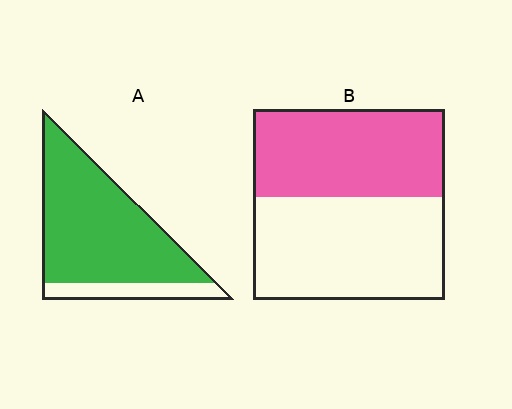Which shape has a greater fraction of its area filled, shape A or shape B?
Shape A.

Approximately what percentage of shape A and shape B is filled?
A is approximately 85% and B is approximately 45%.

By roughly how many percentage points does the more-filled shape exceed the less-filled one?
By roughly 35 percentage points (A over B).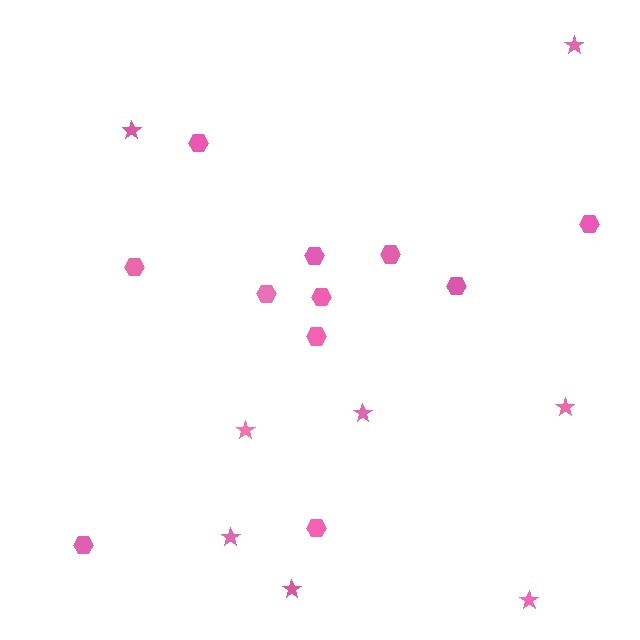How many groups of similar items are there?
There are 2 groups: one group of stars (8) and one group of hexagons (11).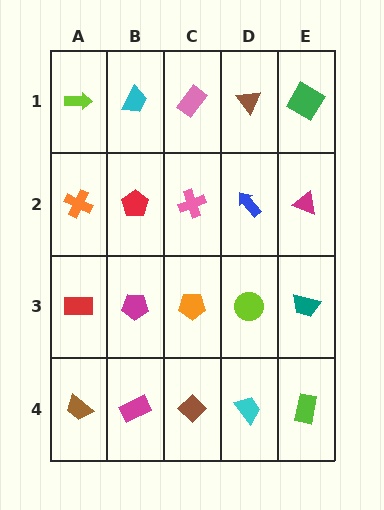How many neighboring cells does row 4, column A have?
2.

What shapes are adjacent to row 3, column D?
A blue arrow (row 2, column D), a cyan trapezoid (row 4, column D), an orange pentagon (row 3, column C), a teal trapezoid (row 3, column E).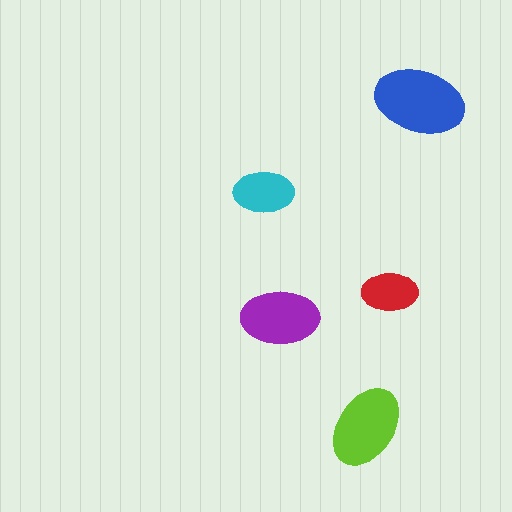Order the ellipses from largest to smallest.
the blue one, the lime one, the purple one, the cyan one, the red one.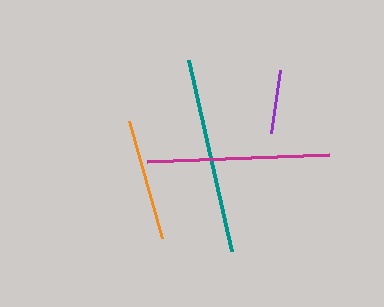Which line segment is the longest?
The teal line is the longest at approximately 196 pixels.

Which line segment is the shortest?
The purple line is the shortest at approximately 64 pixels.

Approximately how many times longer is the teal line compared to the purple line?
The teal line is approximately 3.1 times the length of the purple line.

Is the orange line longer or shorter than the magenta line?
The magenta line is longer than the orange line.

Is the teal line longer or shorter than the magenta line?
The teal line is longer than the magenta line.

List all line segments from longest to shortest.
From longest to shortest: teal, magenta, orange, purple.